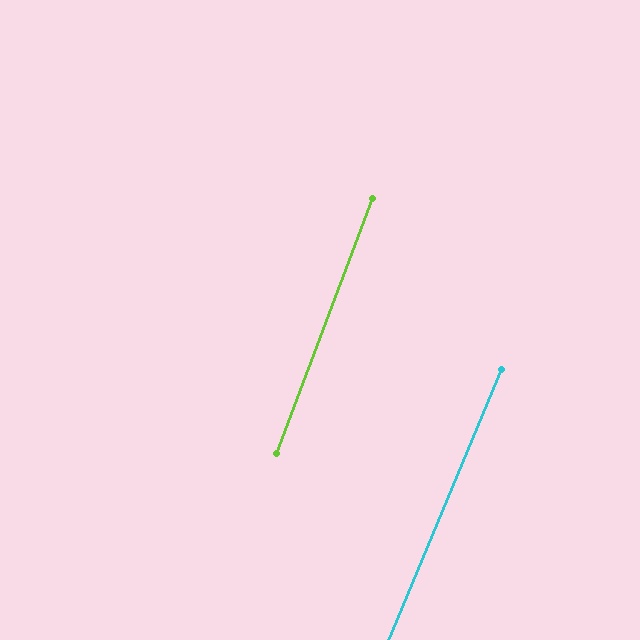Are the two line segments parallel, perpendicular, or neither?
Parallel — their directions differ by only 1.9°.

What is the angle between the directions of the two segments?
Approximately 2 degrees.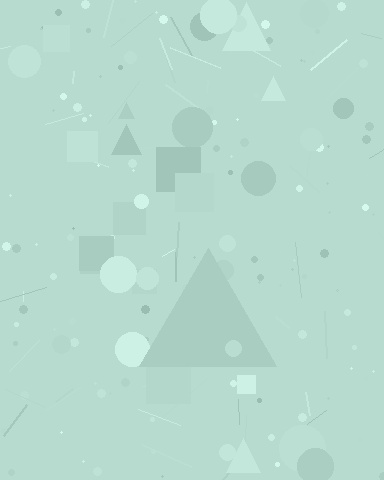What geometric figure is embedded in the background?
A triangle is embedded in the background.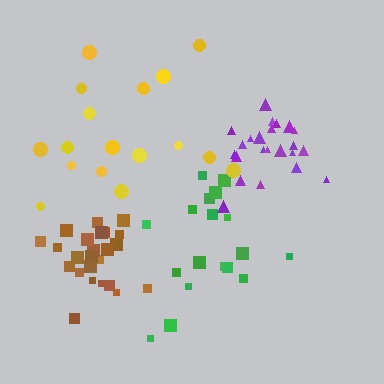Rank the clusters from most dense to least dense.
brown, purple, green, yellow.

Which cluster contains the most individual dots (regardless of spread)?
Brown (24).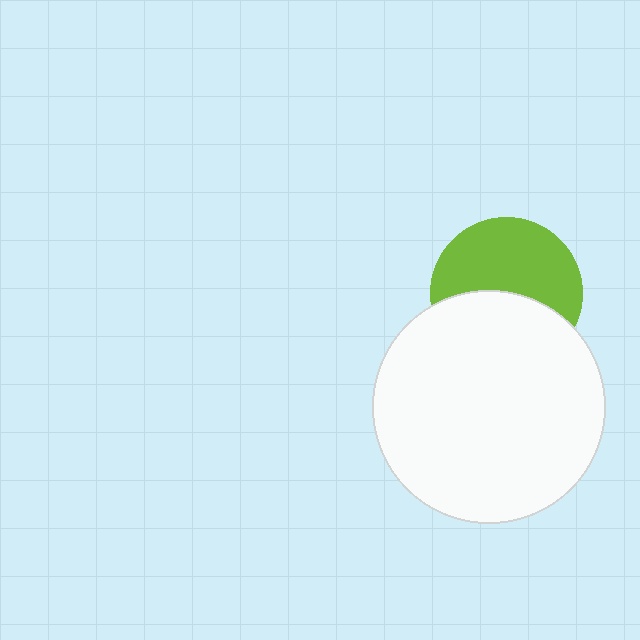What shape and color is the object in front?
The object in front is a white circle.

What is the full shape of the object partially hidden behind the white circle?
The partially hidden object is a lime circle.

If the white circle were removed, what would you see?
You would see the complete lime circle.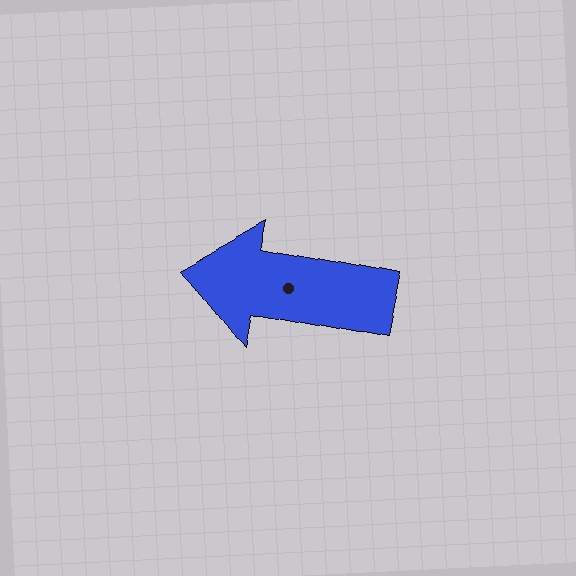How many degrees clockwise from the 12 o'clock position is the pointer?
Approximately 281 degrees.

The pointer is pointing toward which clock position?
Roughly 9 o'clock.